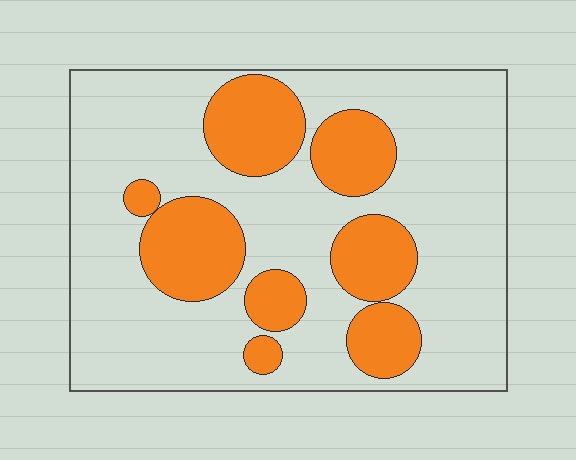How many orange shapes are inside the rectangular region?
8.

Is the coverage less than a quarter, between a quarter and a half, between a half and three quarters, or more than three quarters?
Between a quarter and a half.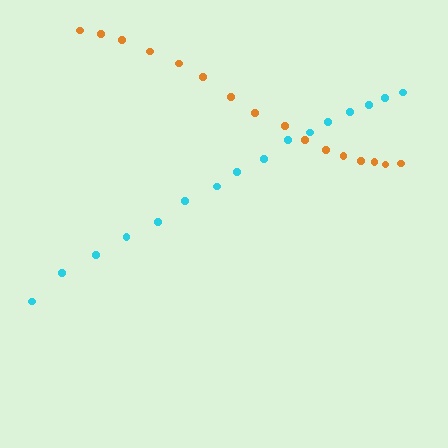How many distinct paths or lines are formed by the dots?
There are 2 distinct paths.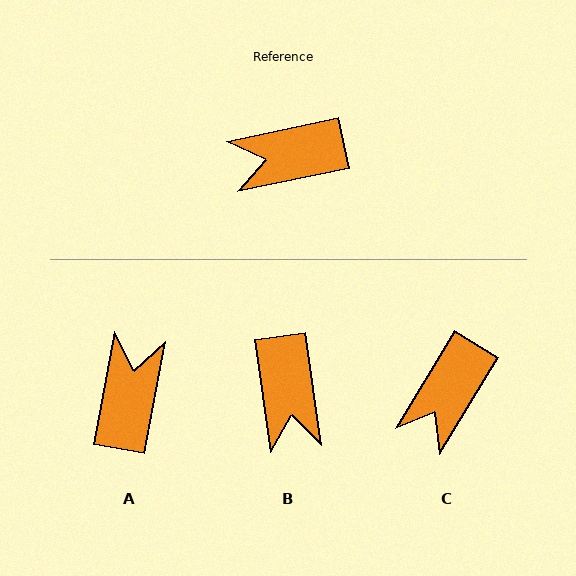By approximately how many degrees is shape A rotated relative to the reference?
Approximately 113 degrees clockwise.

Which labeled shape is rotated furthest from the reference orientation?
A, about 113 degrees away.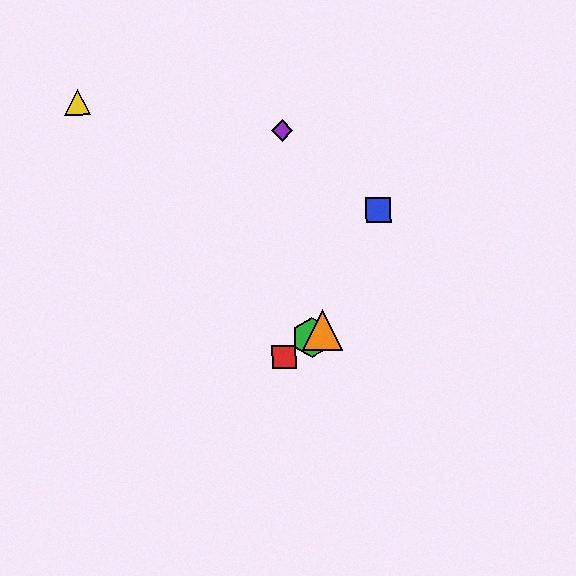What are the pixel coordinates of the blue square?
The blue square is at (379, 210).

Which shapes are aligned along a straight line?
The red square, the green hexagon, the orange triangle are aligned along a straight line.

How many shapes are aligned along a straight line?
3 shapes (the red square, the green hexagon, the orange triangle) are aligned along a straight line.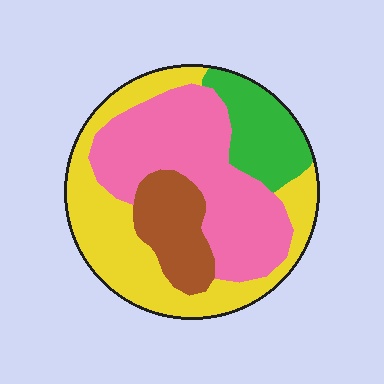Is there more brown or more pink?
Pink.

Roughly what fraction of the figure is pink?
Pink takes up about three eighths (3/8) of the figure.